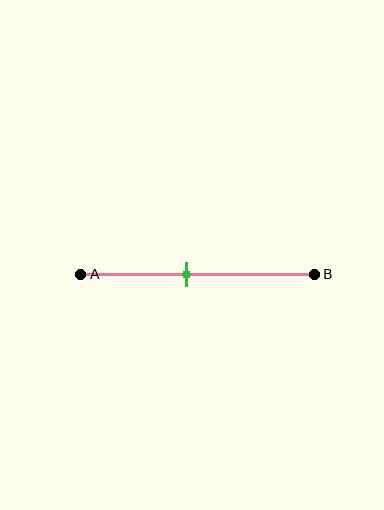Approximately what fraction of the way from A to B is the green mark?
The green mark is approximately 45% of the way from A to B.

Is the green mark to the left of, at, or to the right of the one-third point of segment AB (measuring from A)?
The green mark is to the right of the one-third point of segment AB.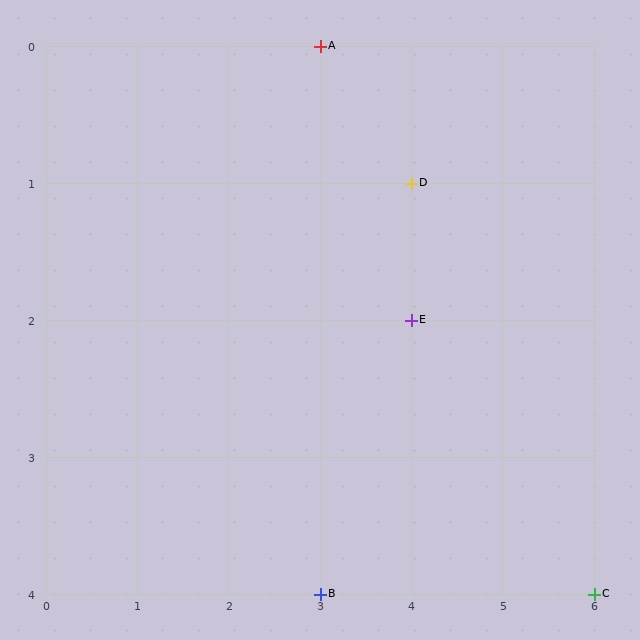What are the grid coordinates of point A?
Point A is at grid coordinates (3, 0).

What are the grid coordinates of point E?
Point E is at grid coordinates (4, 2).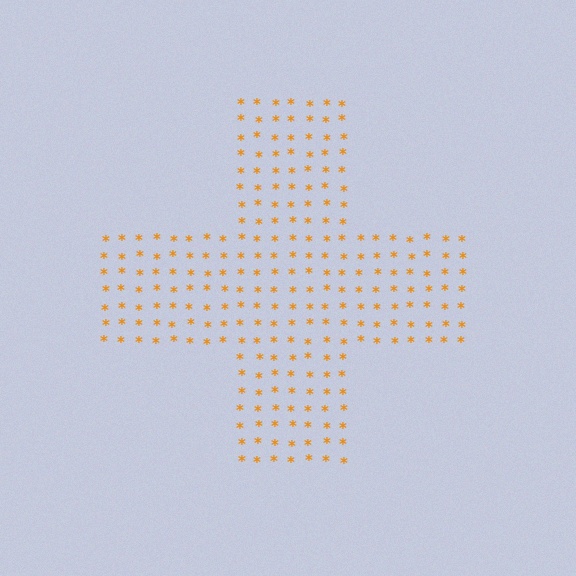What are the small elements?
The small elements are asterisks.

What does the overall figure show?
The overall figure shows a cross.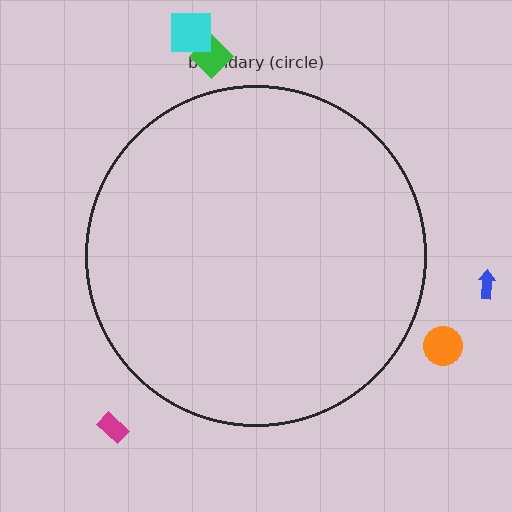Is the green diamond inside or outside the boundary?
Outside.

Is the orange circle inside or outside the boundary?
Outside.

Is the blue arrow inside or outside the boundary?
Outside.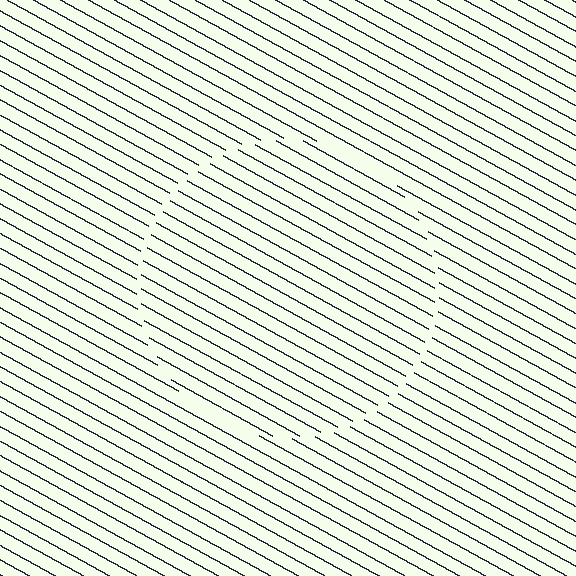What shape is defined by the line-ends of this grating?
An illusory circle. The interior of the shape contains the same grating, shifted by half a period — the contour is defined by the phase discontinuity where line-ends from the inner and outer gratings abut.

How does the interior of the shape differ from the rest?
The interior of the shape contains the same grating, shifted by half a period — the contour is defined by the phase discontinuity where line-ends from the inner and outer gratings abut.